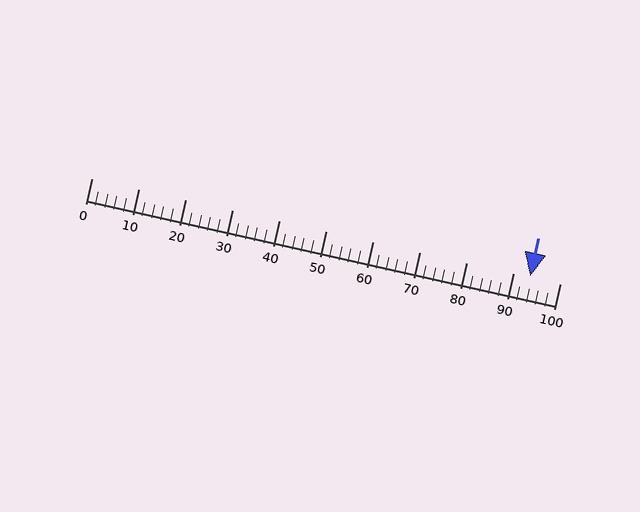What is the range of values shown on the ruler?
The ruler shows values from 0 to 100.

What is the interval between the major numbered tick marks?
The major tick marks are spaced 10 units apart.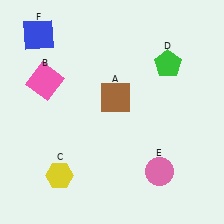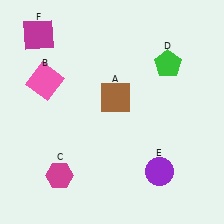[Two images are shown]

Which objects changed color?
C changed from yellow to magenta. E changed from pink to purple. F changed from blue to magenta.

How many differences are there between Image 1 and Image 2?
There are 3 differences between the two images.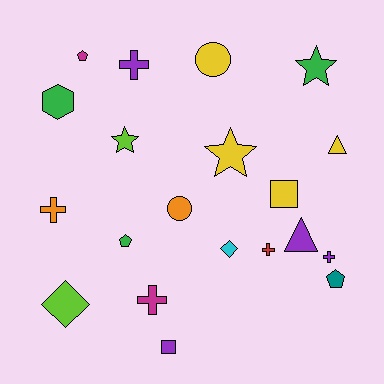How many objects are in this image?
There are 20 objects.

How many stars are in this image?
There are 3 stars.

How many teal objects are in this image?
There is 1 teal object.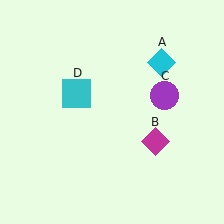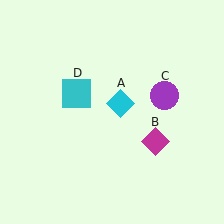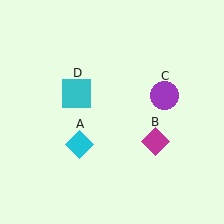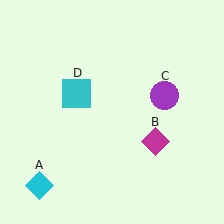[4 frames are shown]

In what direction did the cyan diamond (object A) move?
The cyan diamond (object A) moved down and to the left.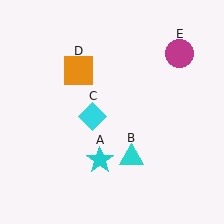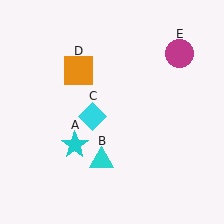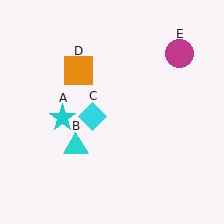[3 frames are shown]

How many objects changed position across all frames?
2 objects changed position: cyan star (object A), cyan triangle (object B).